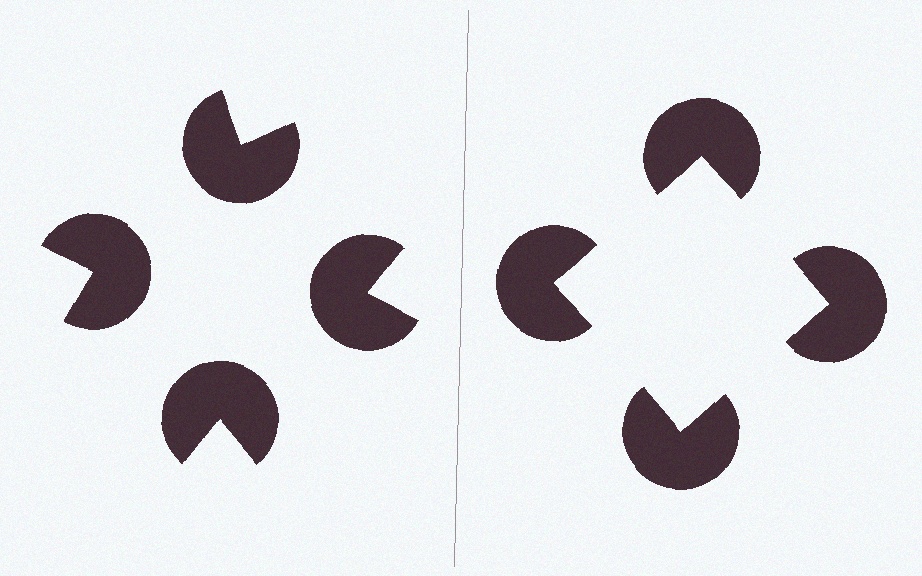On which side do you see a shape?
An illusory square appears on the right side. On the left side the wedge cuts are rotated, so no coherent shape forms.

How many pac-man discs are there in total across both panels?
8 — 4 on each side.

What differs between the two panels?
The pac-man discs are positioned identically on both sides; only the wedge orientations differ. On the right they align to a square; on the left they are misaligned.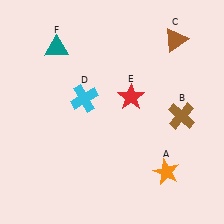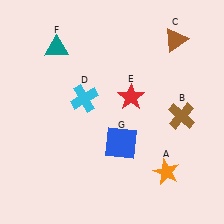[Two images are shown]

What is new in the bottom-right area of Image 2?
A blue square (G) was added in the bottom-right area of Image 2.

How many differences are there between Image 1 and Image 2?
There is 1 difference between the two images.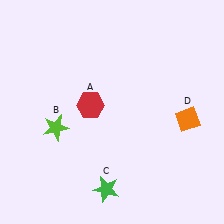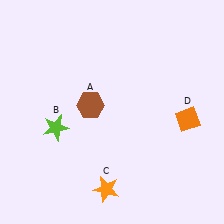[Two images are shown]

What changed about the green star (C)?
In Image 1, C is green. In Image 2, it changed to orange.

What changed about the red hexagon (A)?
In Image 1, A is red. In Image 2, it changed to brown.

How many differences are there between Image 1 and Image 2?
There are 2 differences between the two images.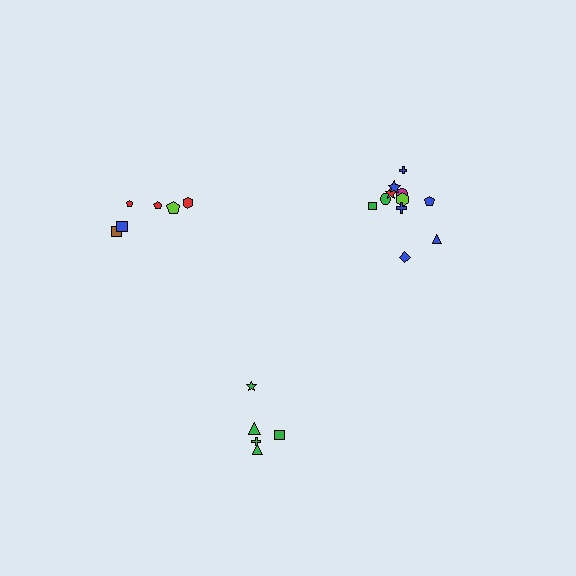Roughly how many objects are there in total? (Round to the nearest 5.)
Roughly 25 objects in total.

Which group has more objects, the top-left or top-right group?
The top-right group.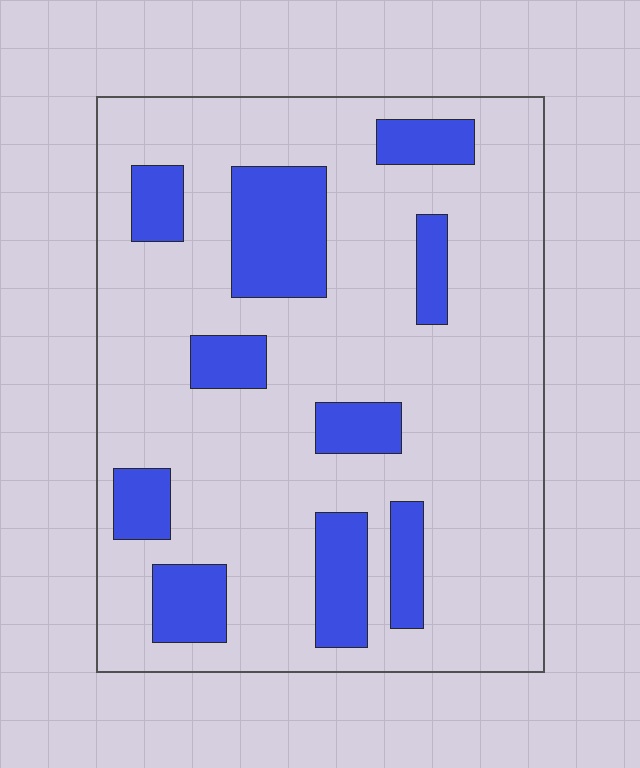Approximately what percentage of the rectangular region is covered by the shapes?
Approximately 20%.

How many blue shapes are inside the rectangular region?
10.